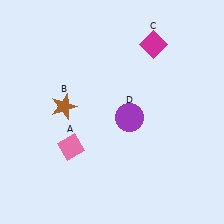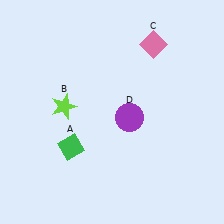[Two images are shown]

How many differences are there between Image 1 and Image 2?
There are 3 differences between the two images.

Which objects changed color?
A changed from pink to green. B changed from brown to lime. C changed from magenta to pink.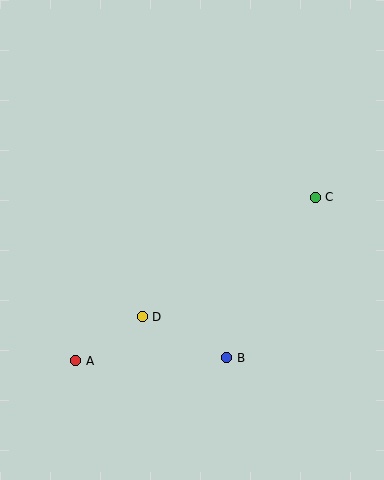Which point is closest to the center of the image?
Point D at (142, 317) is closest to the center.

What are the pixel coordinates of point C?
Point C is at (315, 197).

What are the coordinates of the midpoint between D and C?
The midpoint between D and C is at (229, 257).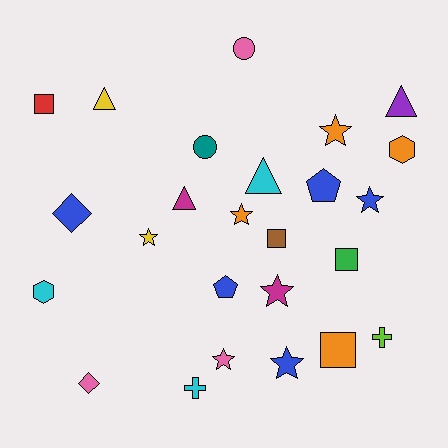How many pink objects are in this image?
There are 3 pink objects.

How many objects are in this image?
There are 25 objects.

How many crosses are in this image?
There are 2 crosses.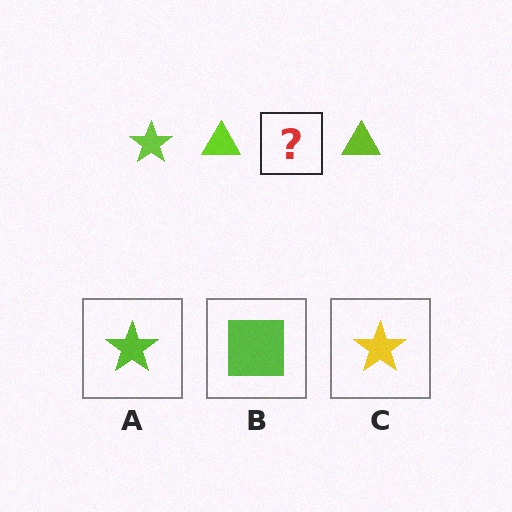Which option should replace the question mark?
Option A.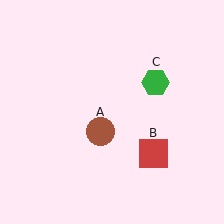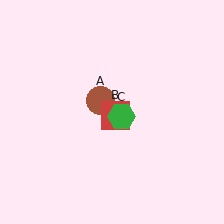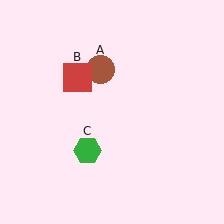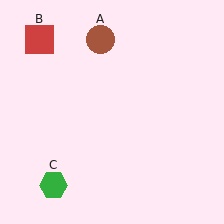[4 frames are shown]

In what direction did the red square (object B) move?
The red square (object B) moved up and to the left.